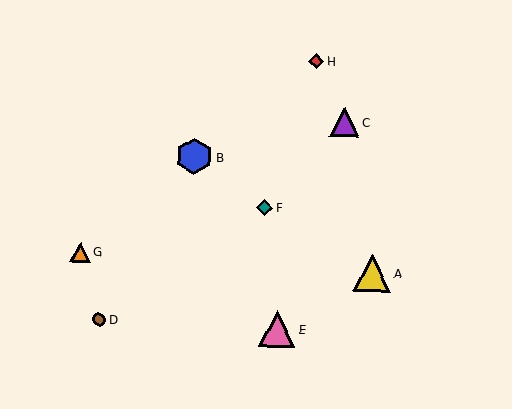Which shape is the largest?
The yellow triangle (labeled A) is the largest.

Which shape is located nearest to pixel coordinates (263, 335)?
The pink triangle (labeled E) at (277, 329) is nearest to that location.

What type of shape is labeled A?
Shape A is a yellow triangle.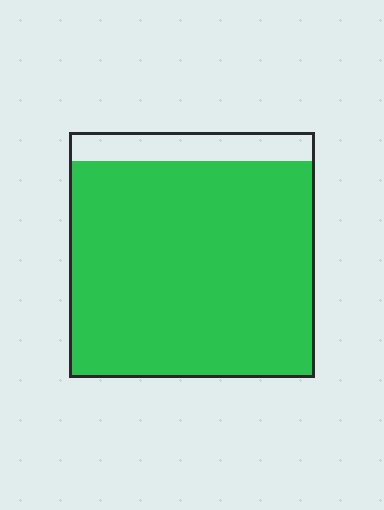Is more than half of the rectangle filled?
Yes.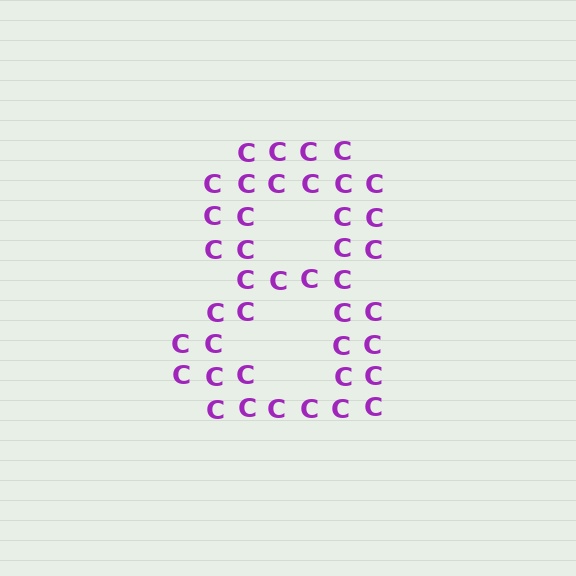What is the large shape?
The large shape is the digit 8.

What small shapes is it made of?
It is made of small letter C's.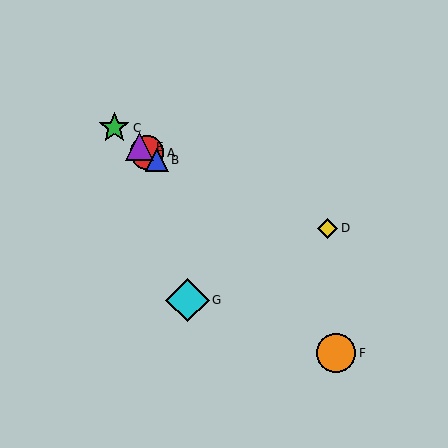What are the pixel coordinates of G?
Object G is at (187, 300).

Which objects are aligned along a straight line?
Objects A, B, C, E are aligned along a straight line.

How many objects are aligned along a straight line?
4 objects (A, B, C, E) are aligned along a straight line.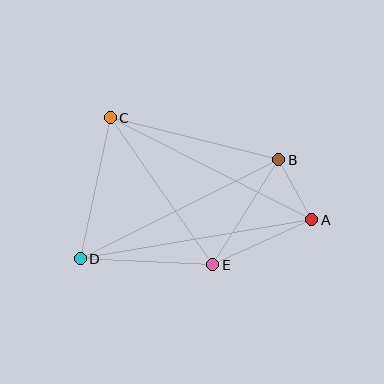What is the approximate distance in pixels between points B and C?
The distance between B and C is approximately 173 pixels.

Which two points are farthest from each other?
Points A and D are farthest from each other.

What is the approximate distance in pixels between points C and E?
The distance between C and E is approximately 179 pixels.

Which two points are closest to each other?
Points A and B are closest to each other.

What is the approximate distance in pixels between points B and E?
The distance between B and E is approximately 124 pixels.